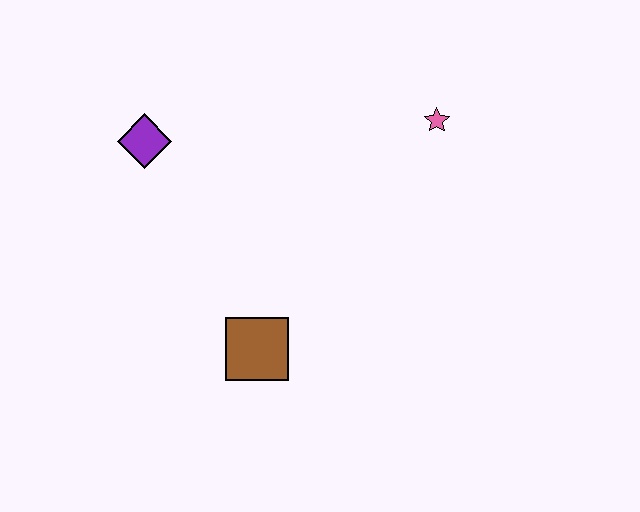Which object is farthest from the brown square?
The pink star is farthest from the brown square.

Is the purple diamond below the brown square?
No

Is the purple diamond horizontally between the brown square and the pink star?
No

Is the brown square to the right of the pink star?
No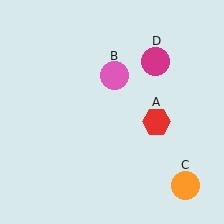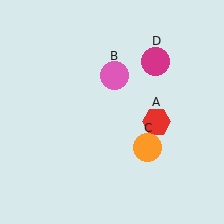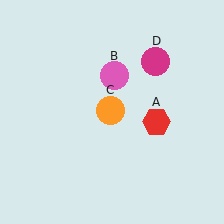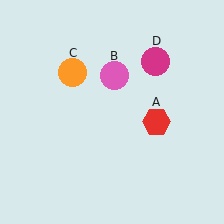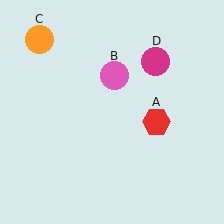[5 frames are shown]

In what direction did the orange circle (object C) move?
The orange circle (object C) moved up and to the left.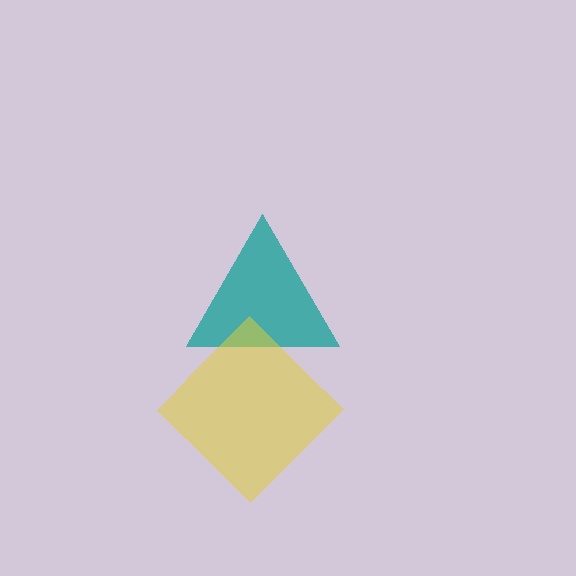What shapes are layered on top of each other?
The layered shapes are: a teal triangle, a yellow diamond.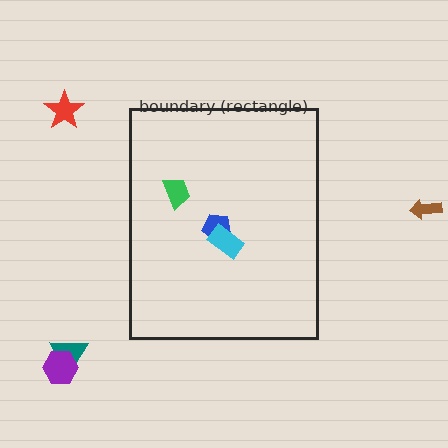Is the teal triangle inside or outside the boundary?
Outside.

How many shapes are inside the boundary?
3 inside, 4 outside.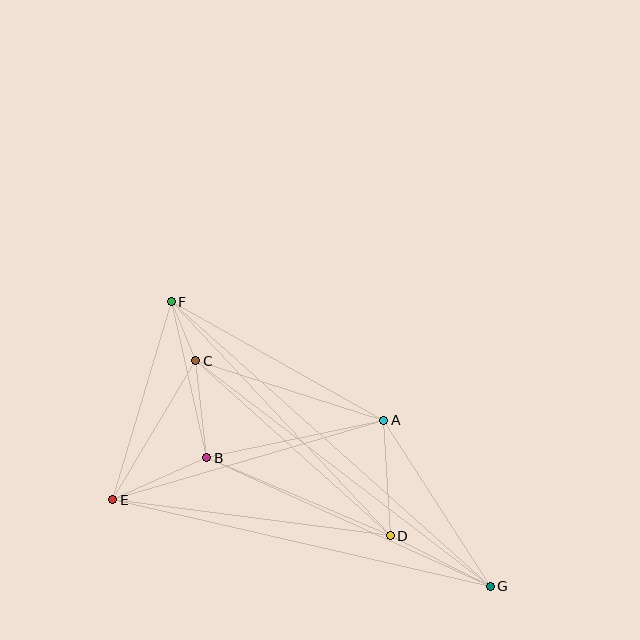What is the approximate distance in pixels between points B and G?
The distance between B and G is approximately 311 pixels.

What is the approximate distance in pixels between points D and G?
The distance between D and G is approximately 112 pixels.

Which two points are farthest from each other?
Points F and G are farthest from each other.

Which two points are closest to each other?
Points C and F are closest to each other.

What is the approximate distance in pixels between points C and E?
The distance between C and E is approximately 162 pixels.